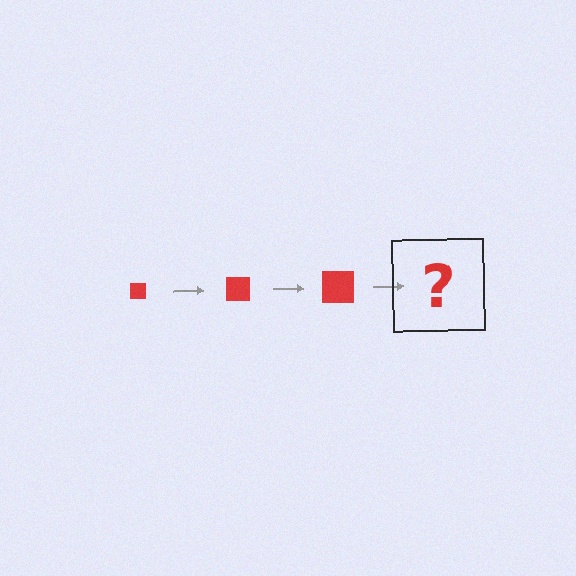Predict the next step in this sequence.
The next step is a red square, larger than the previous one.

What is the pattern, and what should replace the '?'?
The pattern is that the square gets progressively larger each step. The '?' should be a red square, larger than the previous one.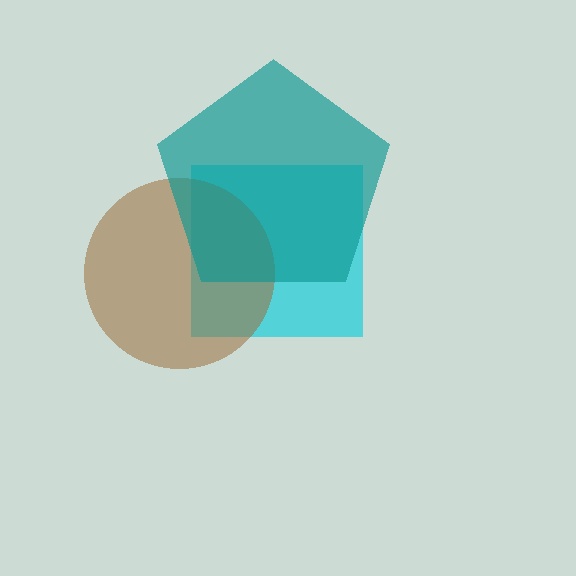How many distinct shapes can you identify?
There are 3 distinct shapes: a cyan square, a brown circle, a teal pentagon.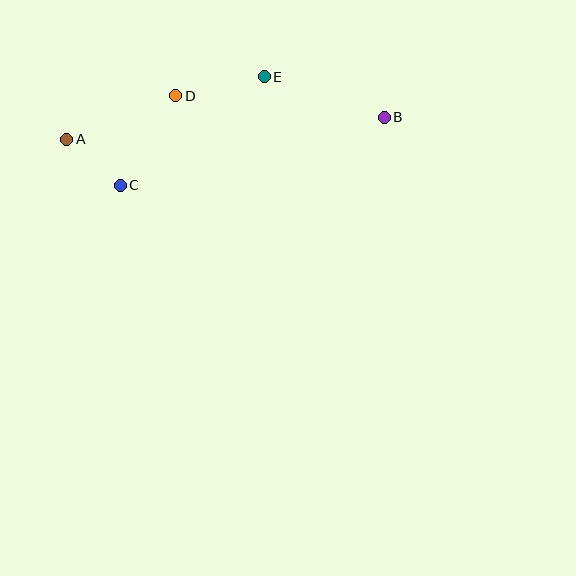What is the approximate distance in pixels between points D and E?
The distance between D and E is approximately 91 pixels.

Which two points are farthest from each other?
Points A and B are farthest from each other.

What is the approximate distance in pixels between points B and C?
The distance between B and C is approximately 272 pixels.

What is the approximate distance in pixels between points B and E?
The distance between B and E is approximately 126 pixels.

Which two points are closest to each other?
Points A and C are closest to each other.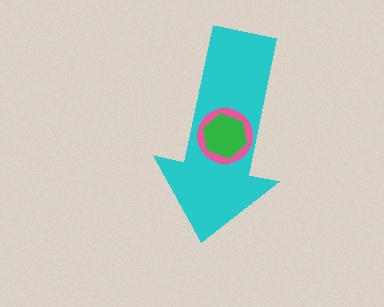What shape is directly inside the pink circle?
The green hexagon.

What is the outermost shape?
The cyan arrow.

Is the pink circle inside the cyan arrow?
Yes.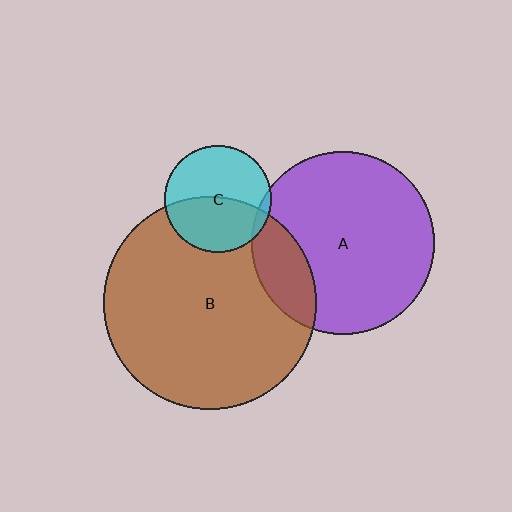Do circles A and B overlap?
Yes.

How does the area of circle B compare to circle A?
Approximately 1.4 times.